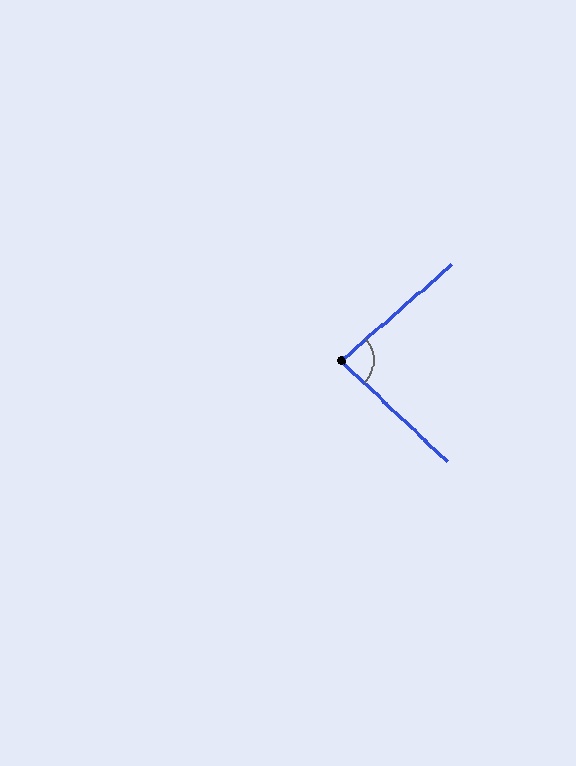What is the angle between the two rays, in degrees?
Approximately 84 degrees.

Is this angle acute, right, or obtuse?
It is acute.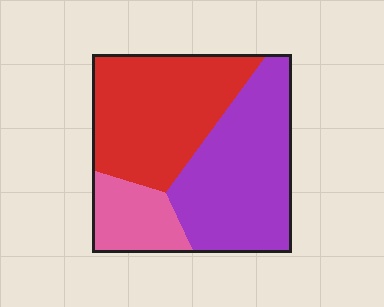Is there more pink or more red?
Red.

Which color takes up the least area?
Pink, at roughly 15%.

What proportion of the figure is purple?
Purple takes up about two fifths (2/5) of the figure.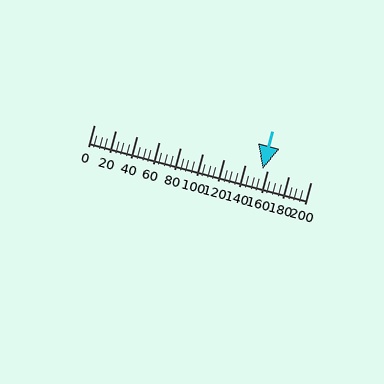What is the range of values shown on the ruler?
The ruler shows values from 0 to 200.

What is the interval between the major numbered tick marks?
The major tick marks are spaced 20 units apart.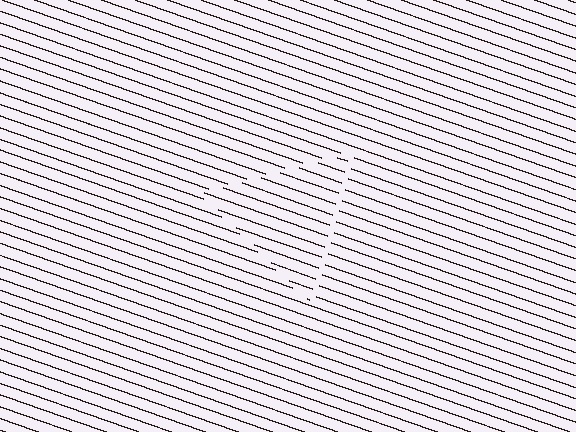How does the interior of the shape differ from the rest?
The interior of the shape contains the same grating, shifted by half a period — the contour is defined by the phase discontinuity where line-ends from the inner and outer gratings abut.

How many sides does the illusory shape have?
3 sides — the line-ends trace a triangle.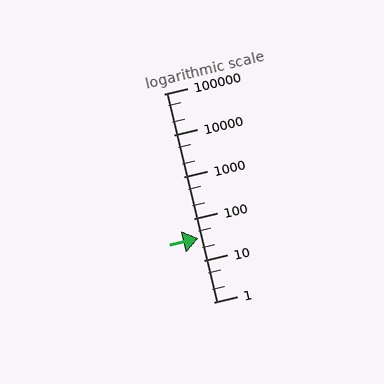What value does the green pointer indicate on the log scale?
The pointer indicates approximately 34.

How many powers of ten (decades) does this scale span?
The scale spans 5 decades, from 1 to 100000.